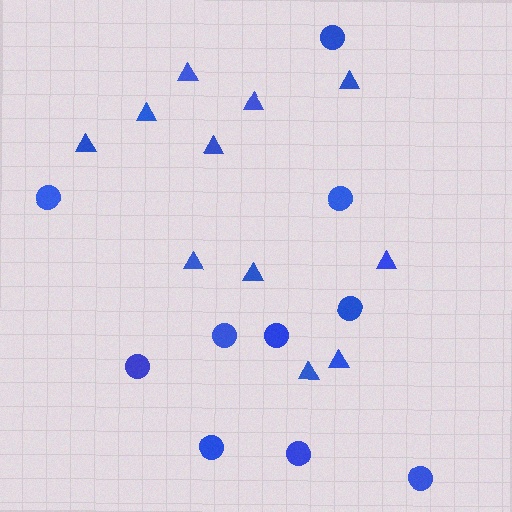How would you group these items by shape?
There are 2 groups: one group of circles (10) and one group of triangles (11).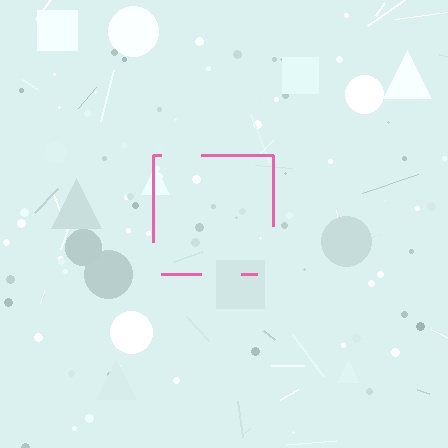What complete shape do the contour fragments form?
The contour fragments form a square.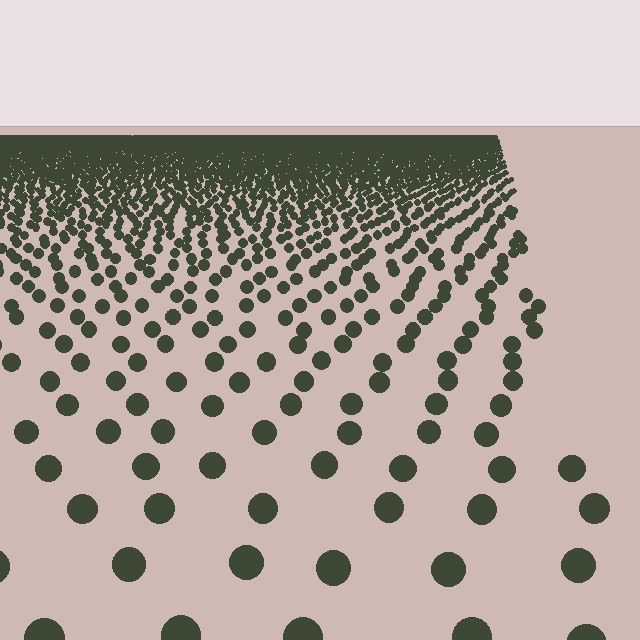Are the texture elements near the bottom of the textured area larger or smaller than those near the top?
Larger. Near the bottom, elements are closer to the viewer and appear at a bigger on-screen size.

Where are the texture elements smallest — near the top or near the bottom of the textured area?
Near the top.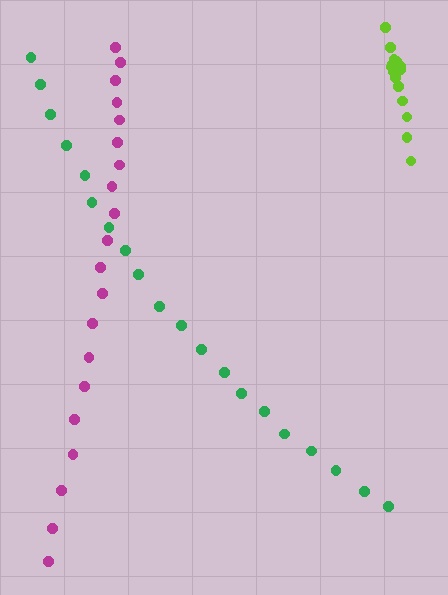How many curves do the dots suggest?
There are 3 distinct paths.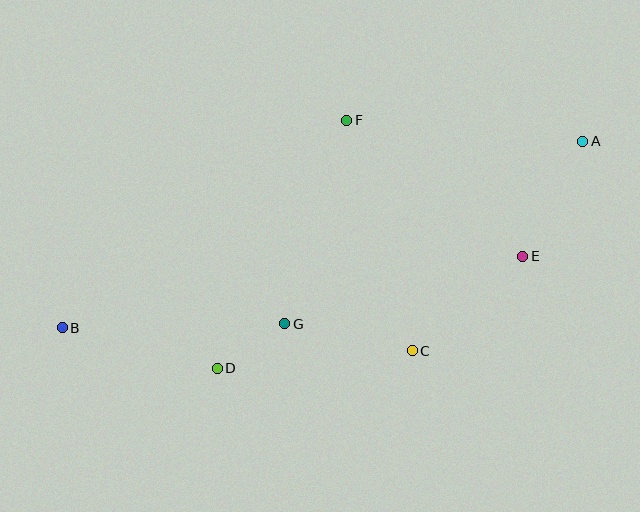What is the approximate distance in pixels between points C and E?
The distance between C and E is approximately 146 pixels.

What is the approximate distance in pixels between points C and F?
The distance between C and F is approximately 239 pixels.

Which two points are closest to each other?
Points D and G are closest to each other.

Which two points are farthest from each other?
Points A and B are farthest from each other.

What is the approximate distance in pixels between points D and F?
The distance between D and F is approximately 280 pixels.